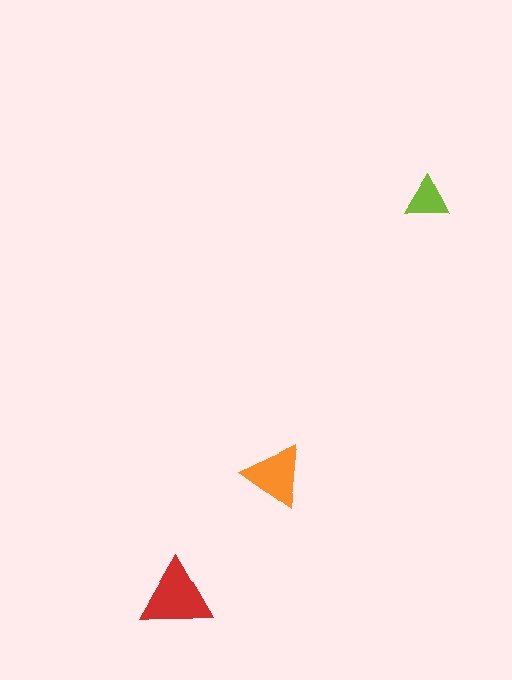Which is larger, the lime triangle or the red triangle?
The red one.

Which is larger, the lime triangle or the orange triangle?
The orange one.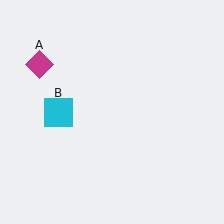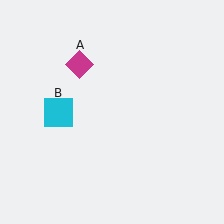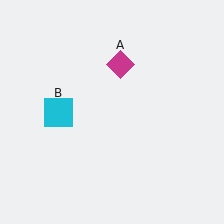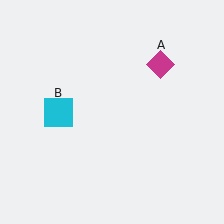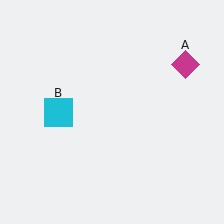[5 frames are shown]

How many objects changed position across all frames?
1 object changed position: magenta diamond (object A).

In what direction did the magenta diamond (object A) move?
The magenta diamond (object A) moved right.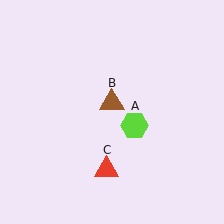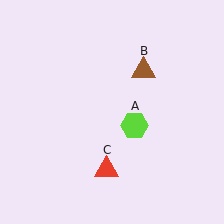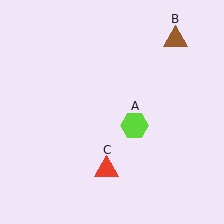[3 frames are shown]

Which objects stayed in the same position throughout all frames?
Lime hexagon (object A) and red triangle (object C) remained stationary.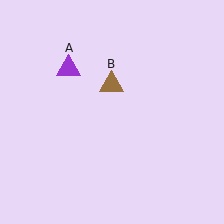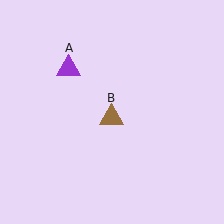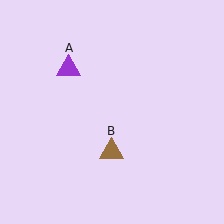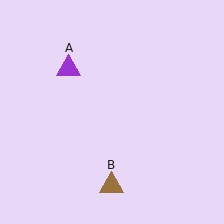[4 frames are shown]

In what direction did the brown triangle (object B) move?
The brown triangle (object B) moved down.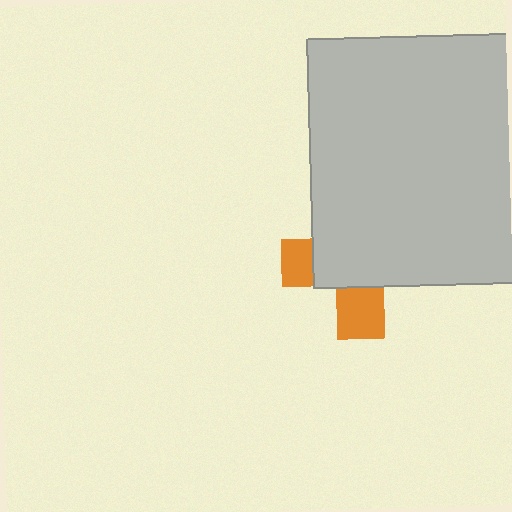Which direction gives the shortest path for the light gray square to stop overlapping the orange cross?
Moving up gives the shortest separation.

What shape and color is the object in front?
The object in front is a light gray square.